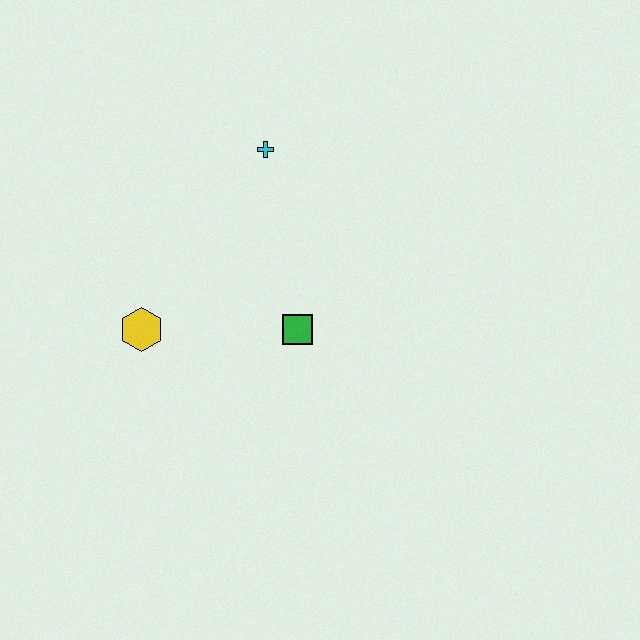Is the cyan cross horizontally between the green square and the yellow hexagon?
Yes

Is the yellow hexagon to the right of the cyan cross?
No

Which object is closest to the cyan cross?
The green square is closest to the cyan cross.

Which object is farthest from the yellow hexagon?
The cyan cross is farthest from the yellow hexagon.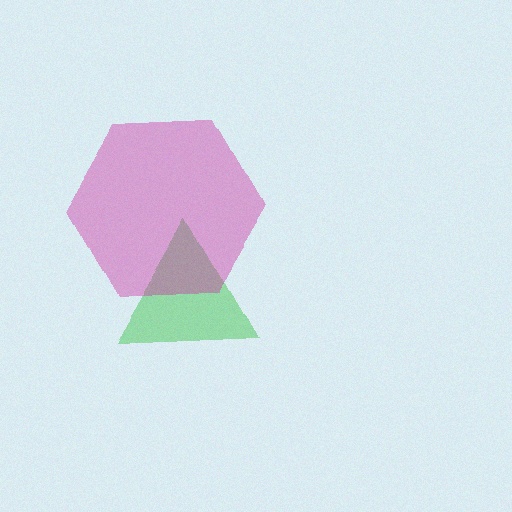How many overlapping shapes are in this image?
There are 2 overlapping shapes in the image.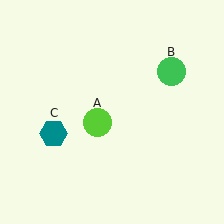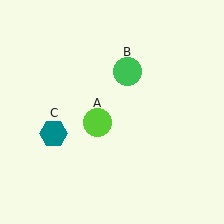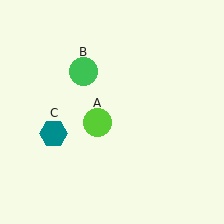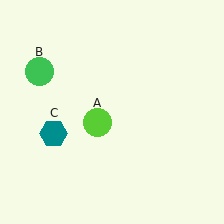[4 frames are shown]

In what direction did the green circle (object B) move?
The green circle (object B) moved left.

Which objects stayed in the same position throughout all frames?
Lime circle (object A) and teal hexagon (object C) remained stationary.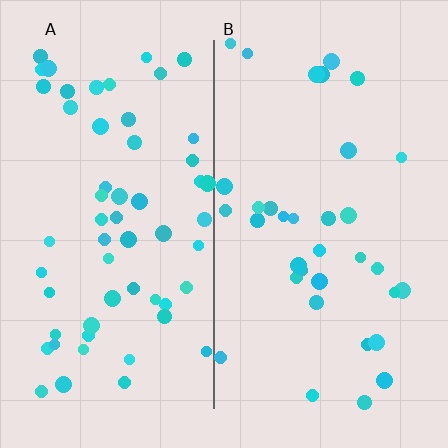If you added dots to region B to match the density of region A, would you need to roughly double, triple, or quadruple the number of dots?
Approximately double.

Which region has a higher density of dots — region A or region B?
A (the left).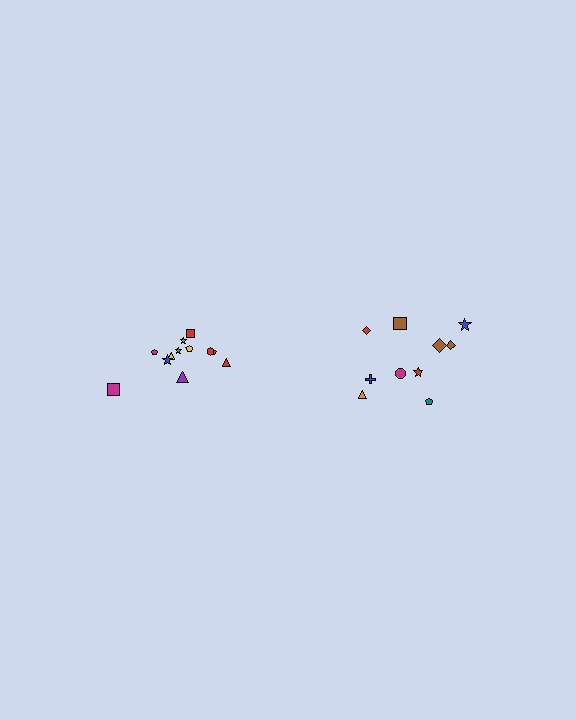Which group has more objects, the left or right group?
The left group.